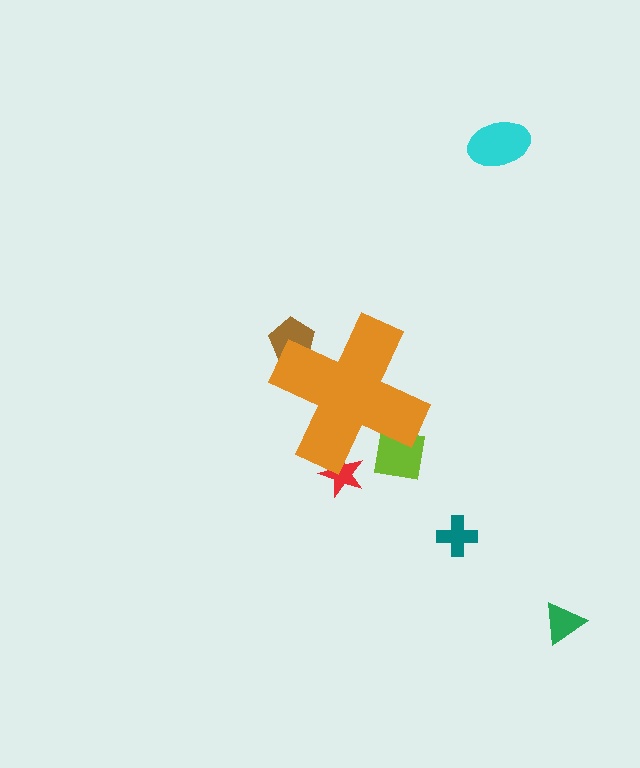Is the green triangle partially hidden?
No, the green triangle is fully visible.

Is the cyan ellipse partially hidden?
No, the cyan ellipse is fully visible.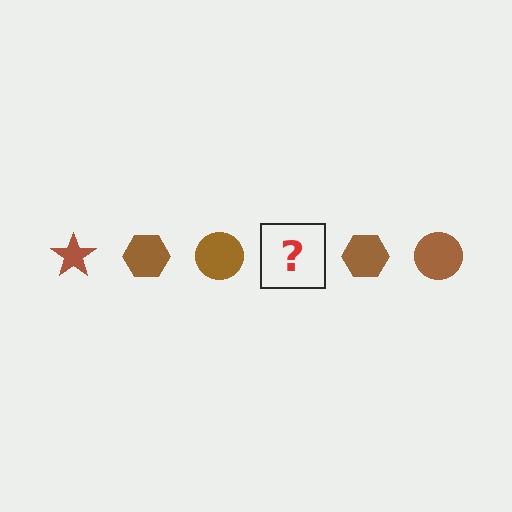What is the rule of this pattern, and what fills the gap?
The rule is that the pattern cycles through star, hexagon, circle shapes in brown. The gap should be filled with a brown star.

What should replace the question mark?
The question mark should be replaced with a brown star.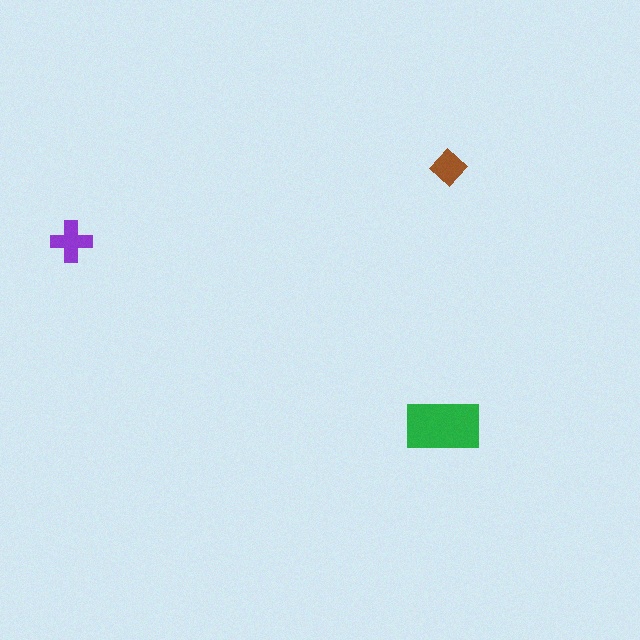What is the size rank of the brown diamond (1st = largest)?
3rd.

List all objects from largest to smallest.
The green rectangle, the purple cross, the brown diamond.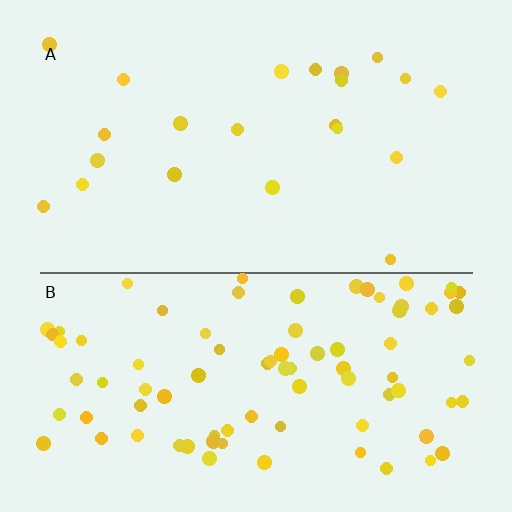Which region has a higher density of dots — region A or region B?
B (the bottom).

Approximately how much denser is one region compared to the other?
Approximately 3.9× — region B over region A.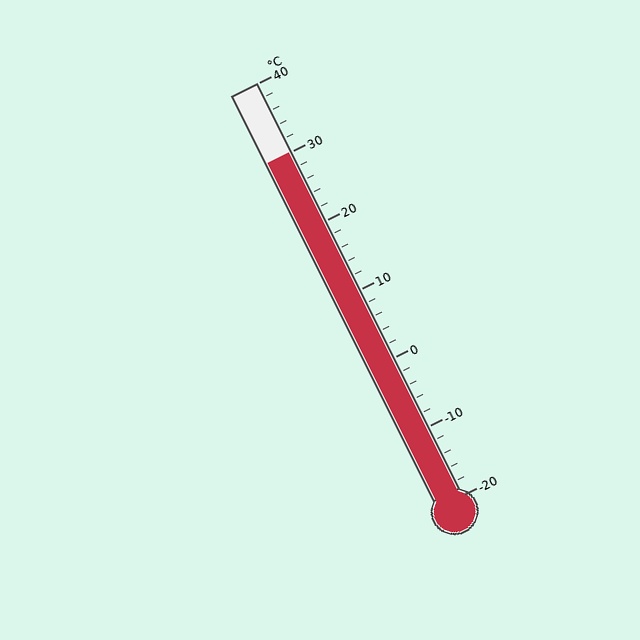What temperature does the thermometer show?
The thermometer shows approximately 30°C.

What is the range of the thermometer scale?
The thermometer scale ranges from -20°C to 40°C.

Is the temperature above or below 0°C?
The temperature is above 0°C.